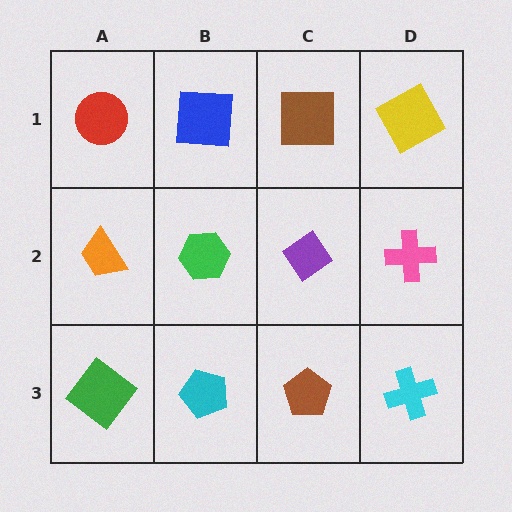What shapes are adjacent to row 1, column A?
An orange trapezoid (row 2, column A), a blue square (row 1, column B).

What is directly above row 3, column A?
An orange trapezoid.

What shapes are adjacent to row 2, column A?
A red circle (row 1, column A), a green diamond (row 3, column A), a green hexagon (row 2, column B).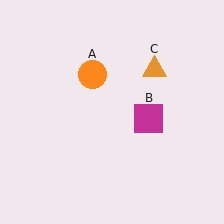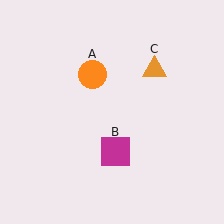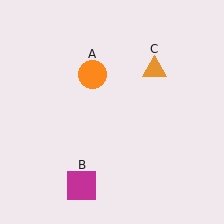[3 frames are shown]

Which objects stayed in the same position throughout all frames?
Orange circle (object A) and orange triangle (object C) remained stationary.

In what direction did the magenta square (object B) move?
The magenta square (object B) moved down and to the left.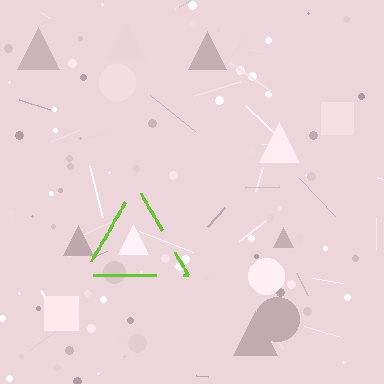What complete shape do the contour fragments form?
The contour fragments form a triangle.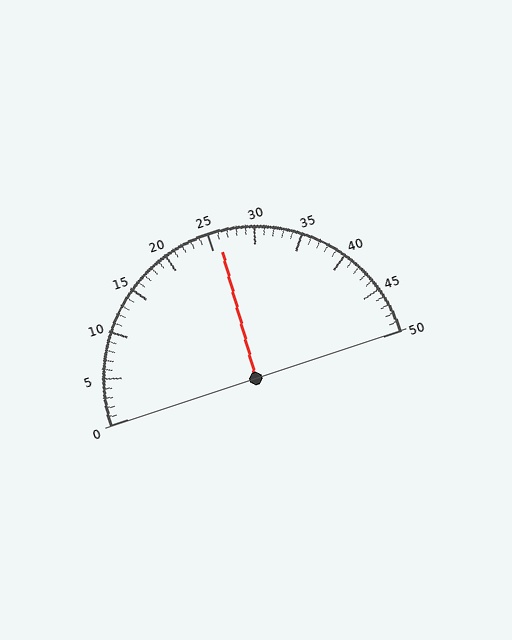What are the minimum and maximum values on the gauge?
The gauge ranges from 0 to 50.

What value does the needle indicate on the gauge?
The needle indicates approximately 26.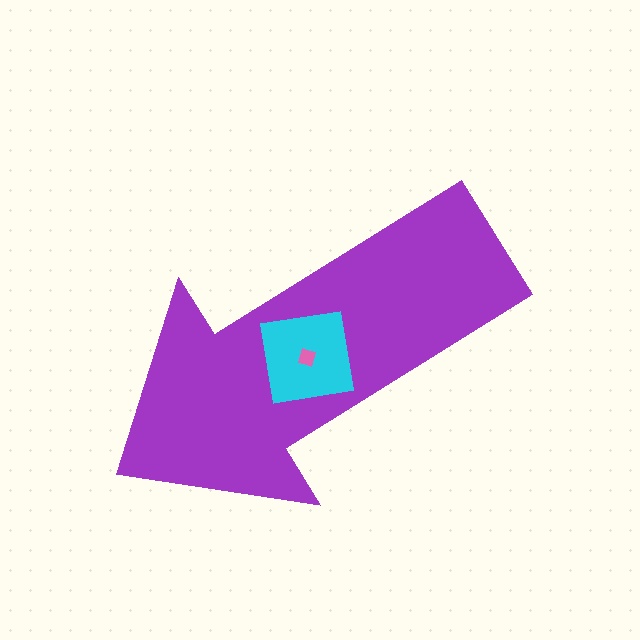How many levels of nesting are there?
3.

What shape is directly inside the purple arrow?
The cyan square.